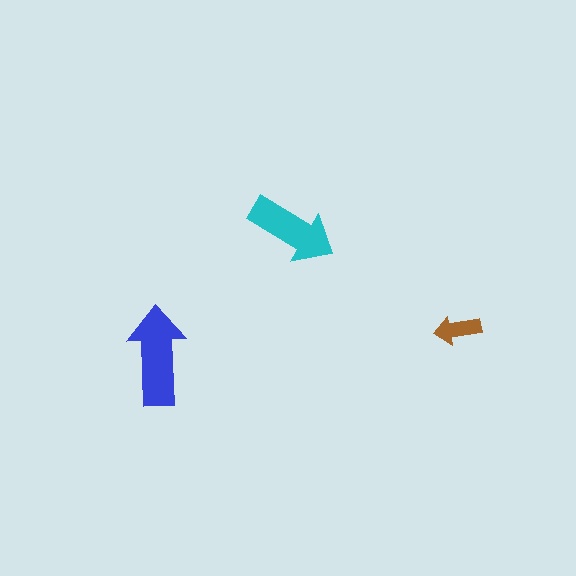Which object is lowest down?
The blue arrow is bottommost.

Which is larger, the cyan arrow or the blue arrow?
The blue one.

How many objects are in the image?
There are 3 objects in the image.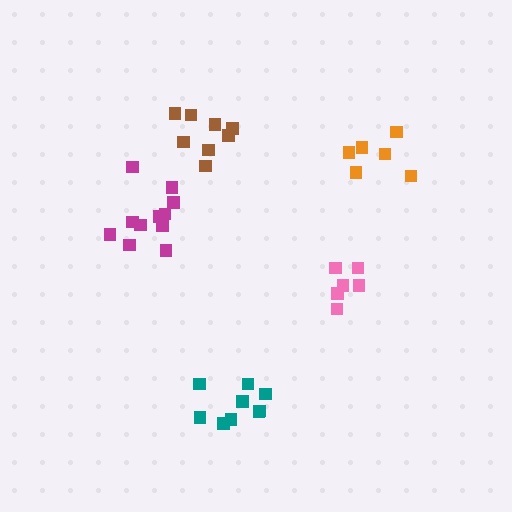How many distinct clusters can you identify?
There are 5 distinct clusters.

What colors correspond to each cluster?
The clusters are colored: orange, brown, teal, pink, magenta.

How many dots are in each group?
Group 1: 6 dots, Group 2: 8 dots, Group 3: 9 dots, Group 4: 6 dots, Group 5: 11 dots (40 total).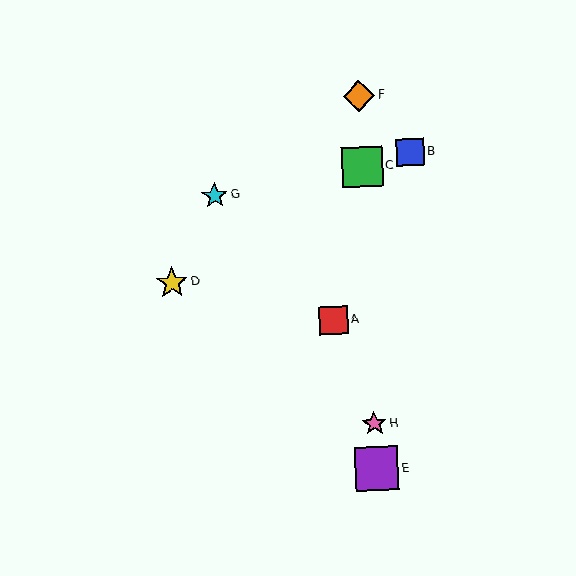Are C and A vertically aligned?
No, C is at x≈362 and A is at x≈334.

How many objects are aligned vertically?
4 objects (C, E, F, H) are aligned vertically.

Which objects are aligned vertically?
Objects C, E, F, H are aligned vertically.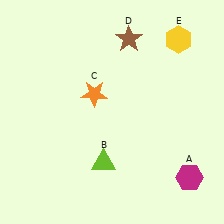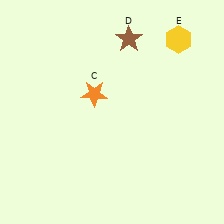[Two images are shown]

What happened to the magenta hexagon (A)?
The magenta hexagon (A) was removed in Image 2. It was in the bottom-right area of Image 1.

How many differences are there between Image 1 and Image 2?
There are 2 differences between the two images.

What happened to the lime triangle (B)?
The lime triangle (B) was removed in Image 2. It was in the bottom-left area of Image 1.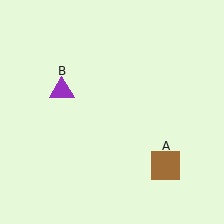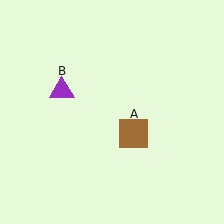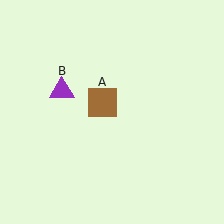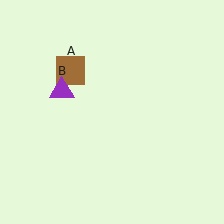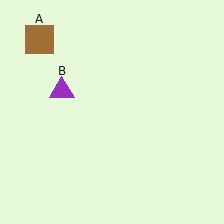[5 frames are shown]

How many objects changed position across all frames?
1 object changed position: brown square (object A).